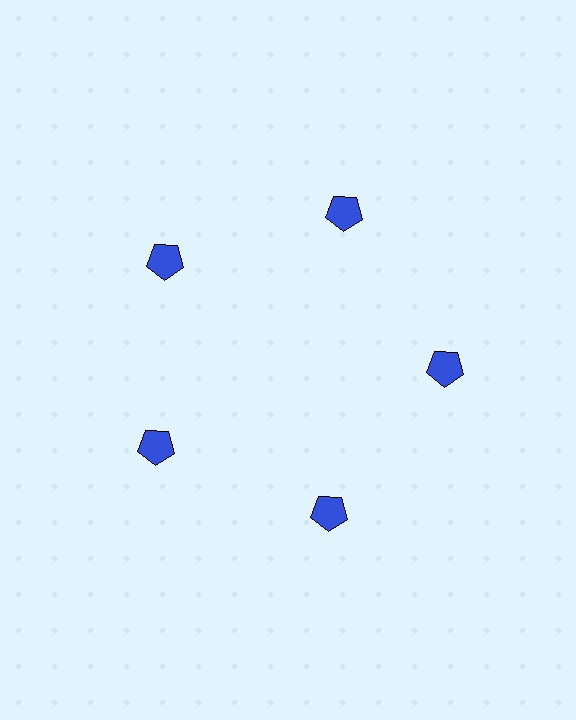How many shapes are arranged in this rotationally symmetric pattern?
There are 5 shapes, arranged in 5 groups of 1.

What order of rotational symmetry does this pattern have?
This pattern has 5-fold rotational symmetry.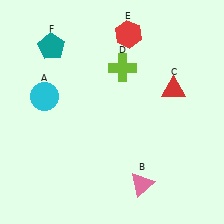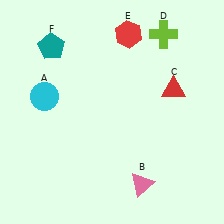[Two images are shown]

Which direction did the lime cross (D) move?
The lime cross (D) moved right.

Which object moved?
The lime cross (D) moved right.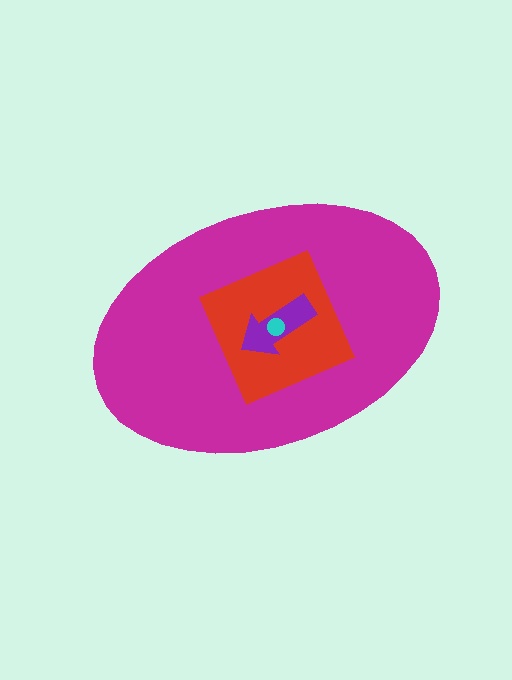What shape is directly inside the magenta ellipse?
The red diamond.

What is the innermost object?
The cyan circle.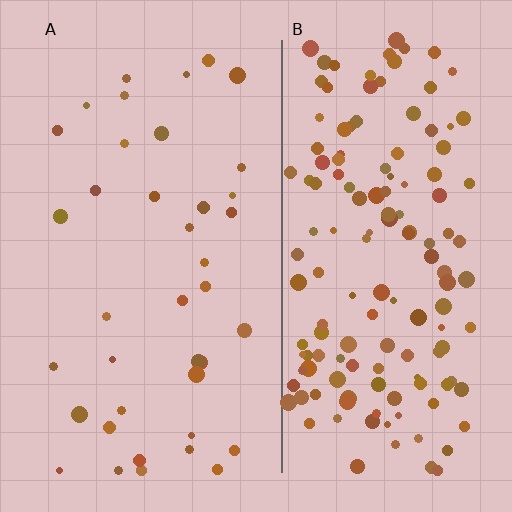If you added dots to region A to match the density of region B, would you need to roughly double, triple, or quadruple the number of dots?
Approximately quadruple.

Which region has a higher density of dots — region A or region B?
B (the right).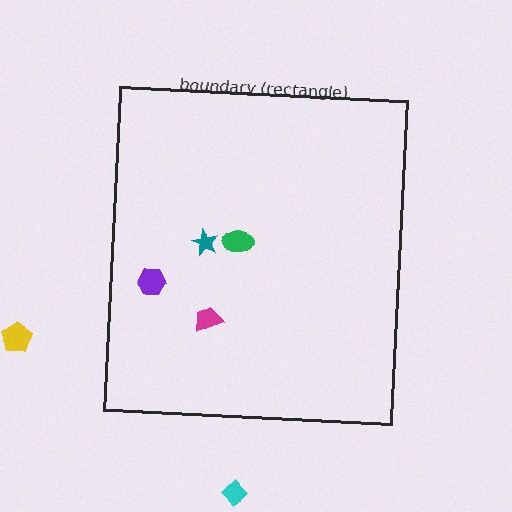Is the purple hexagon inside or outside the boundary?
Inside.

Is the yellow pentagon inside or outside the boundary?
Outside.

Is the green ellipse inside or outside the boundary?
Inside.